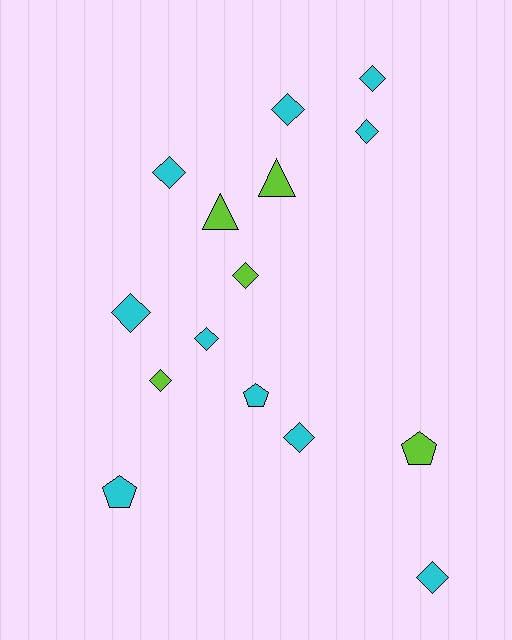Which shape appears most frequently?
Diamond, with 10 objects.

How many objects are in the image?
There are 15 objects.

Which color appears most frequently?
Cyan, with 10 objects.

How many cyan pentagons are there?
There are 2 cyan pentagons.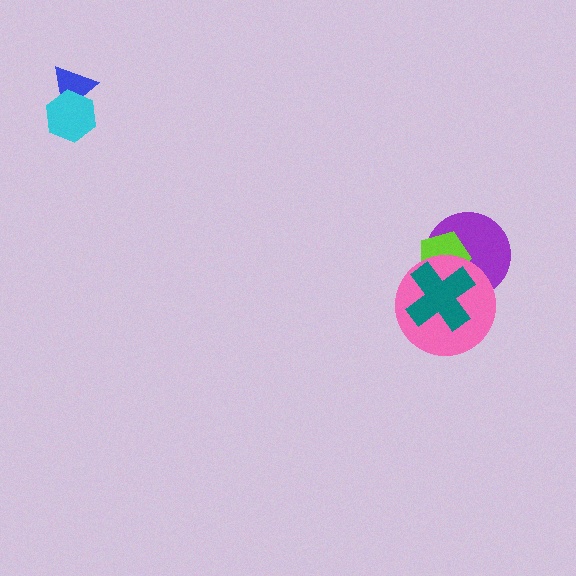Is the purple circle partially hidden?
Yes, it is partially covered by another shape.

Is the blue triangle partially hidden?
Yes, it is partially covered by another shape.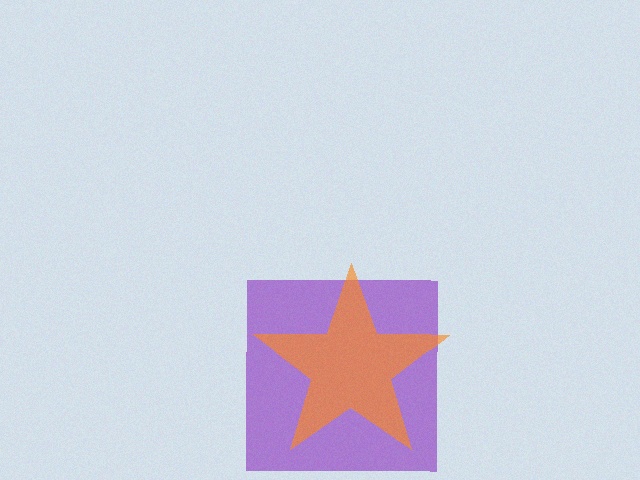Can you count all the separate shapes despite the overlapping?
Yes, there are 2 separate shapes.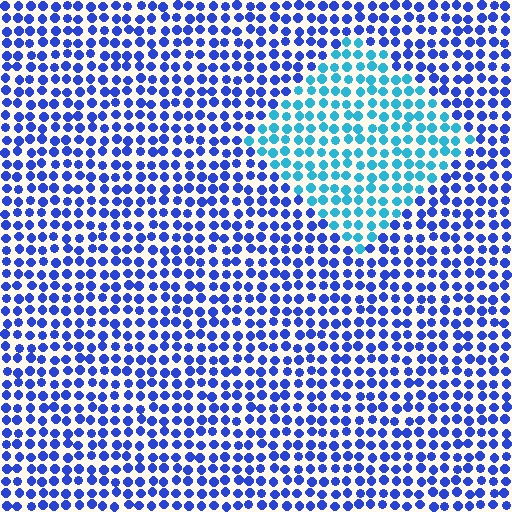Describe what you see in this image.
The image is filled with small blue elements in a uniform arrangement. A diamond-shaped region is visible where the elements are tinted to a slightly different hue, forming a subtle color boundary.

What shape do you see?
I see a diamond.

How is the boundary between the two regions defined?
The boundary is defined purely by a slight shift in hue (about 41 degrees). Spacing, size, and orientation are identical on both sides.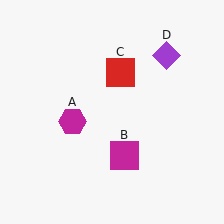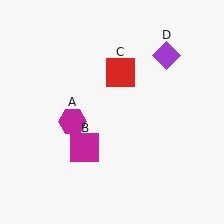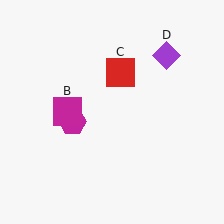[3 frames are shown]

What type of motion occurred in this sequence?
The magenta square (object B) rotated clockwise around the center of the scene.